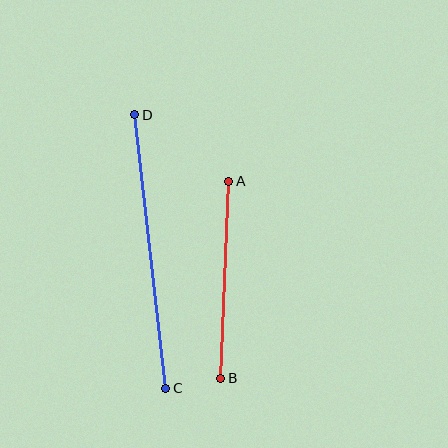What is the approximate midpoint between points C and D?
The midpoint is at approximately (150, 251) pixels.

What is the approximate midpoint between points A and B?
The midpoint is at approximately (225, 280) pixels.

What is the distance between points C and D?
The distance is approximately 275 pixels.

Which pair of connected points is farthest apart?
Points C and D are farthest apart.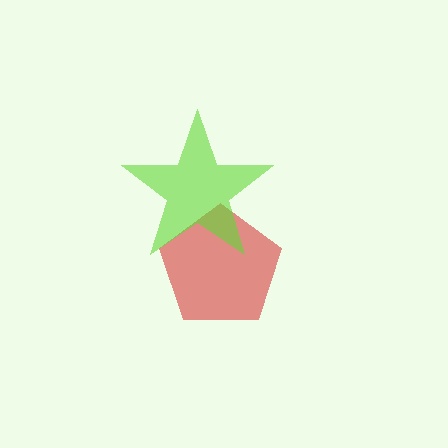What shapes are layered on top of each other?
The layered shapes are: a red pentagon, a lime star.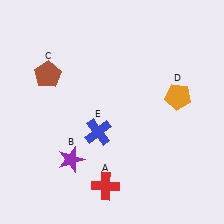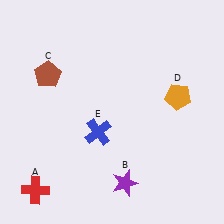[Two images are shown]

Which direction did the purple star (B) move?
The purple star (B) moved right.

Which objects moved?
The objects that moved are: the red cross (A), the purple star (B).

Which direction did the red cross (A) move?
The red cross (A) moved left.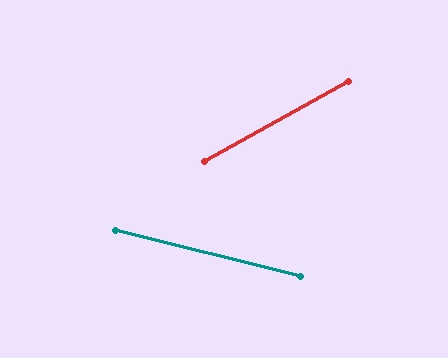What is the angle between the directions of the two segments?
Approximately 43 degrees.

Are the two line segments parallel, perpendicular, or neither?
Neither parallel nor perpendicular — they differ by about 43°.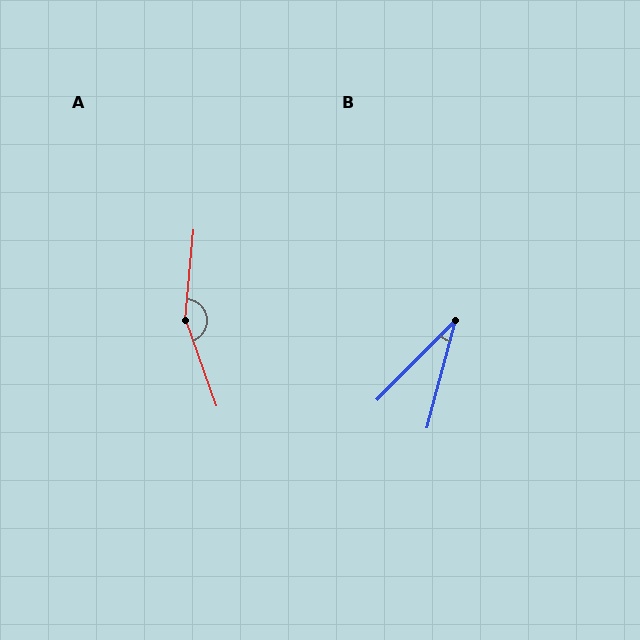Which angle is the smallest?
B, at approximately 30 degrees.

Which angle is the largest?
A, at approximately 155 degrees.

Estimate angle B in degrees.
Approximately 30 degrees.